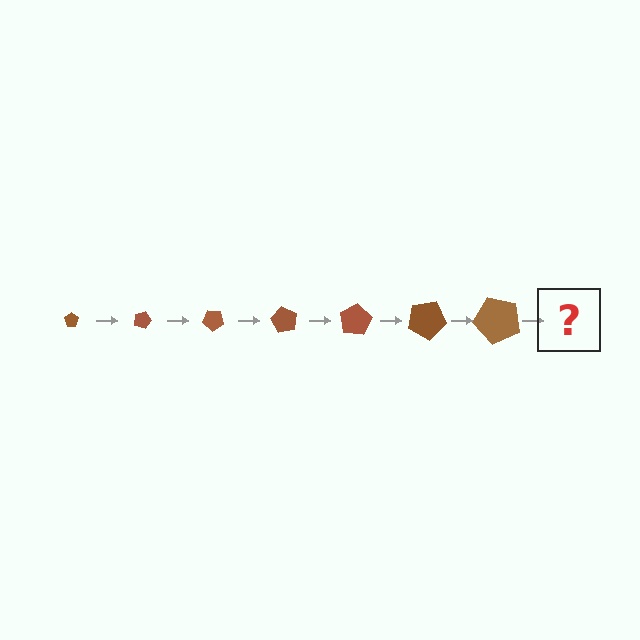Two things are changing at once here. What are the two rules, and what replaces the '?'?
The two rules are that the pentagon grows larger each step and it rotates 20 degrees each step. The '?' should be a pentagon, larger than the previous one and rotated 140 degrees from the start.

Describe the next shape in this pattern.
It should be a pentagon, larger than the previous one and rotated 140 degrees from the start.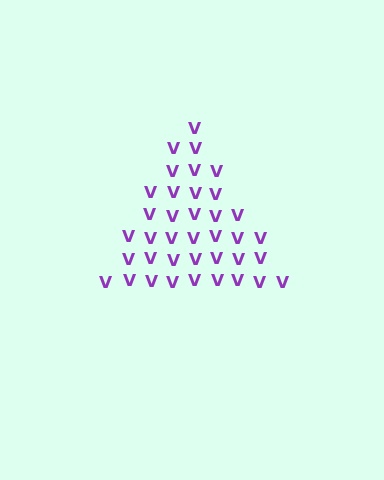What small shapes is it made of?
It is made of small letter V's.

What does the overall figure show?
The overall figure shows a triangle.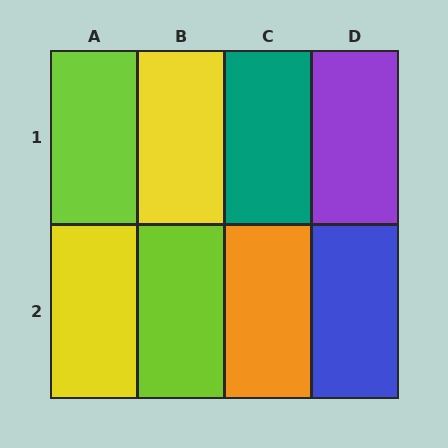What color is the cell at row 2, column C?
Orange.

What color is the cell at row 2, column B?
Lime.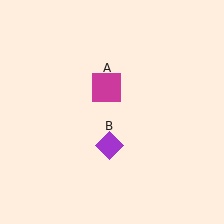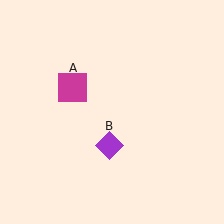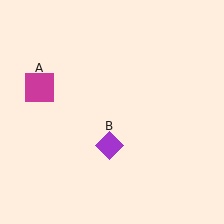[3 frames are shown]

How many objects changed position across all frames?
1 object changed position: magenta square (object A).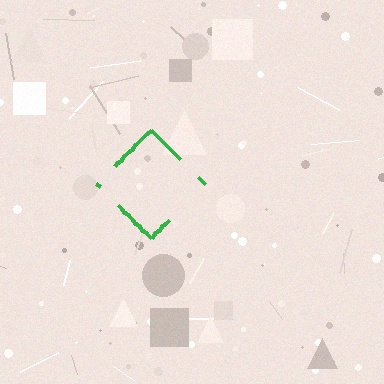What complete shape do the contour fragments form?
The contour fragments form a diamond.